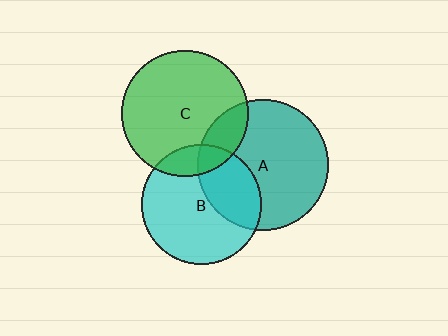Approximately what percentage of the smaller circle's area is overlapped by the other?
Approximately 15%.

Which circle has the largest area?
Circle A (teal).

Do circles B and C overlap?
Yes.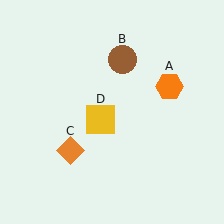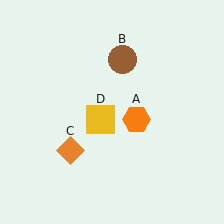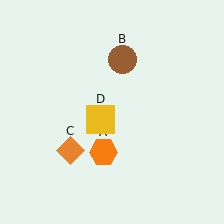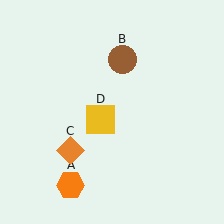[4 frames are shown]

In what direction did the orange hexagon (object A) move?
The orange hexagon (object A) moved down and to the left.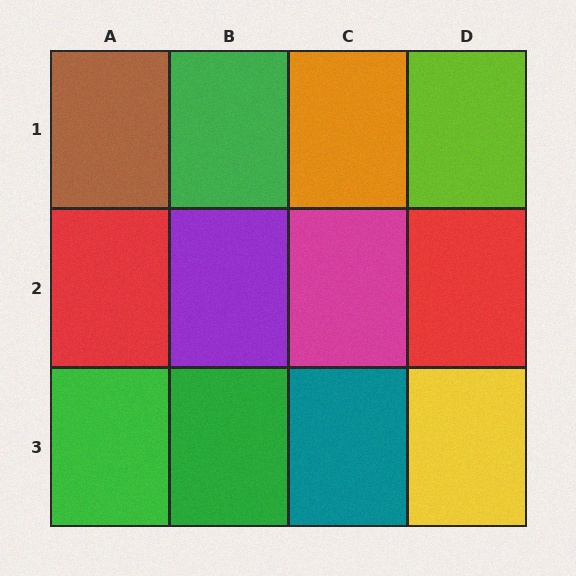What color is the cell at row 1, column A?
Brown.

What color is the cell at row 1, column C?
Orange.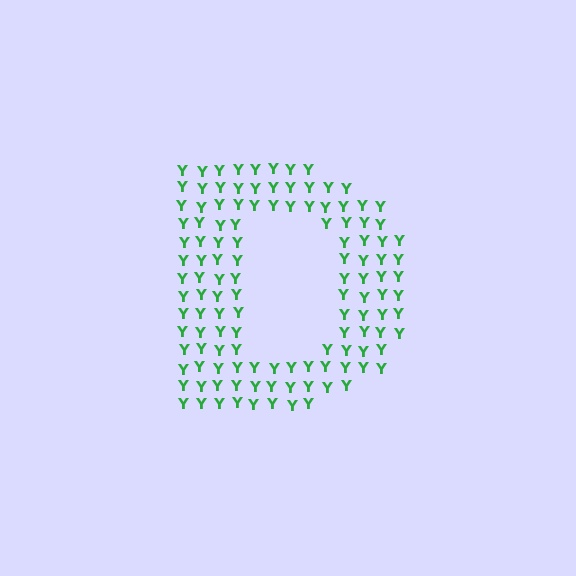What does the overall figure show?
The overall figure shows the letter D.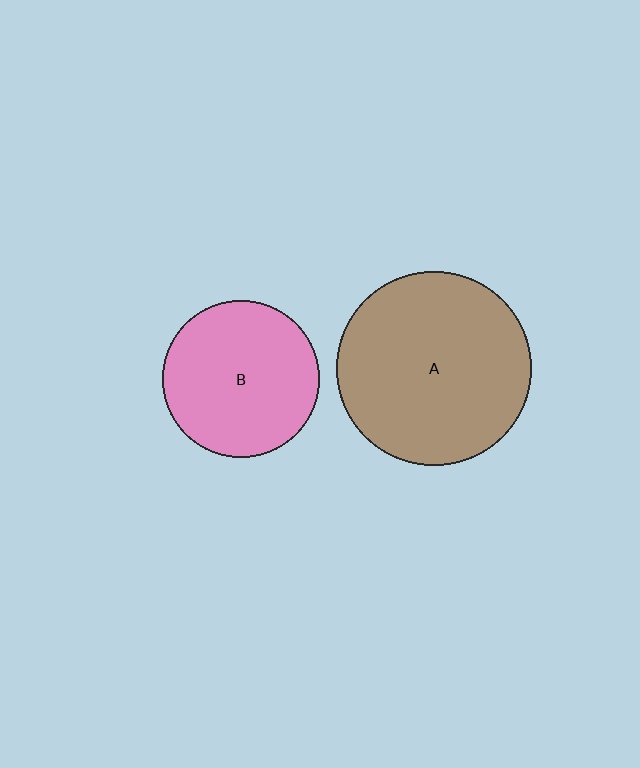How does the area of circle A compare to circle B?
Approximately 1.5 times.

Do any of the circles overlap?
No, none of the circles overlap.